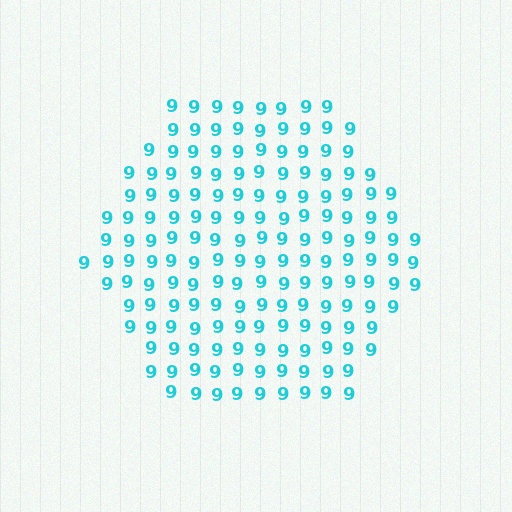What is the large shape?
The large shape is a hexagon.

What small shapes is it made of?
It is made of small digit 9's.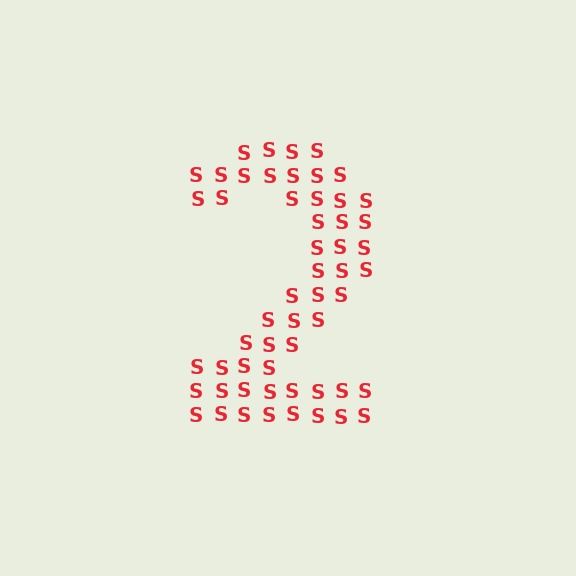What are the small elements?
The small elements are letter S's.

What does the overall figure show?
The overall figure shows the digit 2.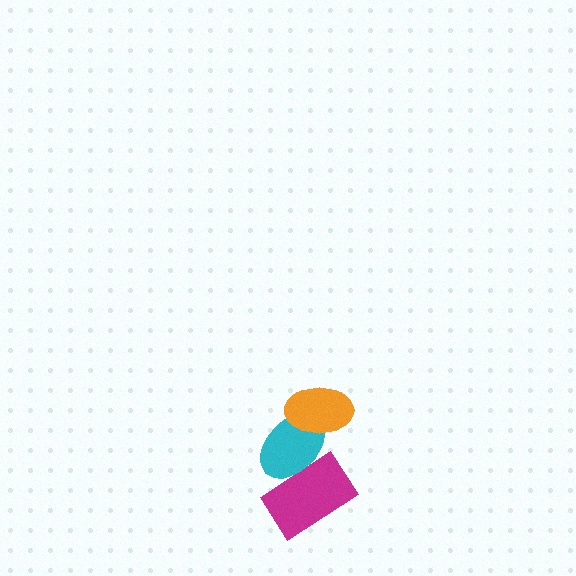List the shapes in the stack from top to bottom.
From top to bottom: the orange ellipse, the cyan ellipse, the magenta rectangle.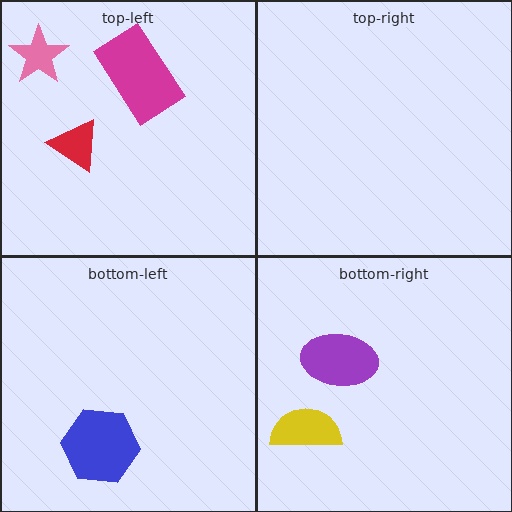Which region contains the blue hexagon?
The bottom-left region.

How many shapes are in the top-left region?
3.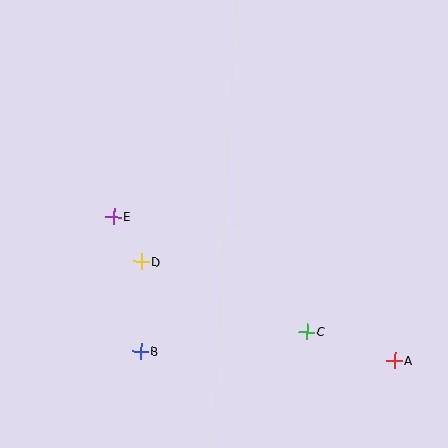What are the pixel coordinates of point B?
Point B is at (140, 351).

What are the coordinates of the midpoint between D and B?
The midpoint between D and B is at (141, 306).